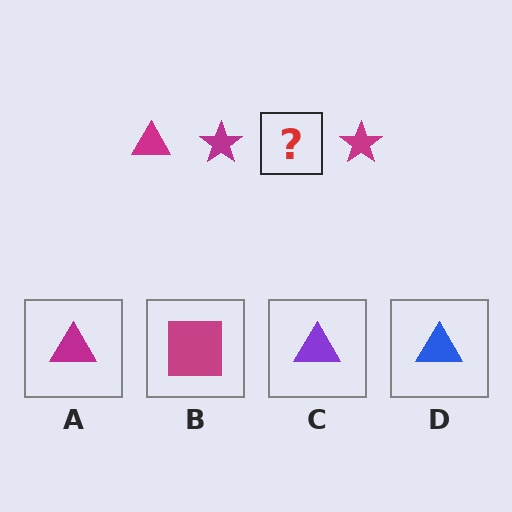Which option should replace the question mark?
Option A.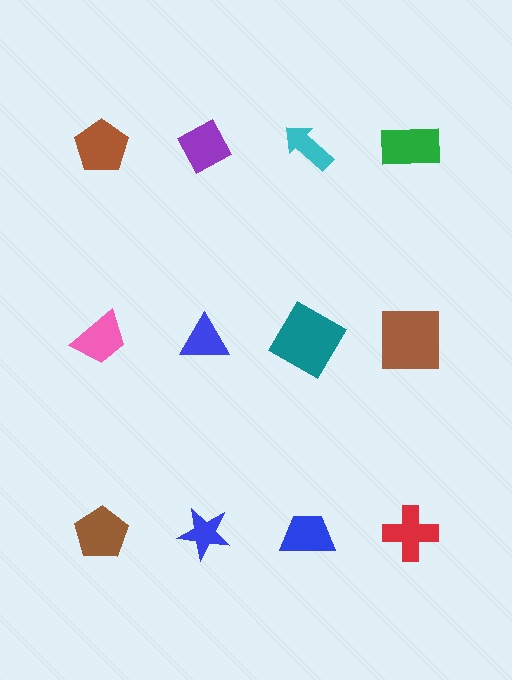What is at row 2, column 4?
A brown square.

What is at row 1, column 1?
A brown pentagon.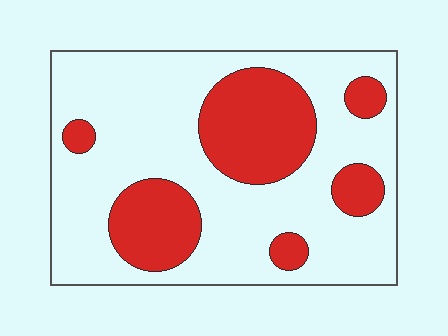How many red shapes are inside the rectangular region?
6.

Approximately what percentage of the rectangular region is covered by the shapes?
Approximately 30%.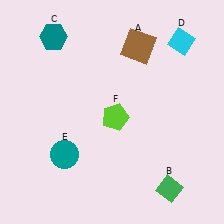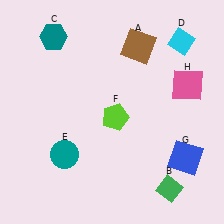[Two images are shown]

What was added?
A blue square (G), a pink square (H) were added in Image 2.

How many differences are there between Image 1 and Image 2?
There are 2 differences between the two images.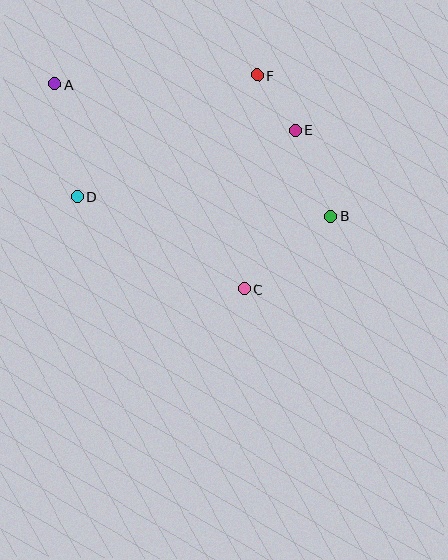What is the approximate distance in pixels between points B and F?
The distance between B and F is approximately 159 pixels.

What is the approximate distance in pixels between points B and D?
The distance between B and D is approximately 254 pixels.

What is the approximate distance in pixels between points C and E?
The distance between C and E is approximately 167 pixels.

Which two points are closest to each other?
Points E and F are closest to each other.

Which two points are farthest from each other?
Points A and B are farthest from each other.